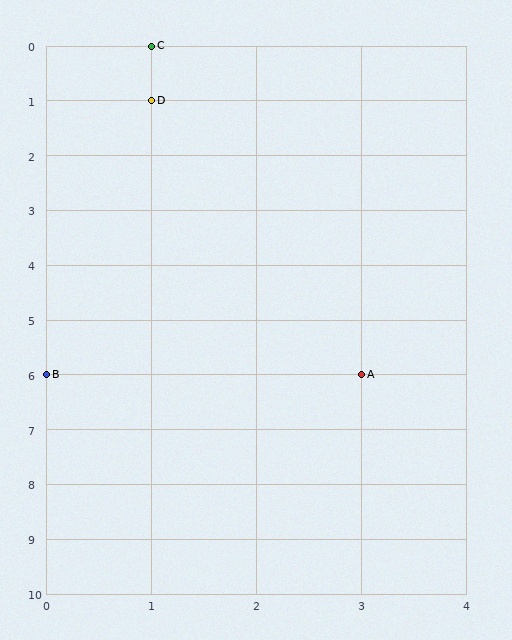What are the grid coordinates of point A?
Point A is at grid coordinates (3, 6).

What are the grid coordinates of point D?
Point D is at grid coordinates (1, 1).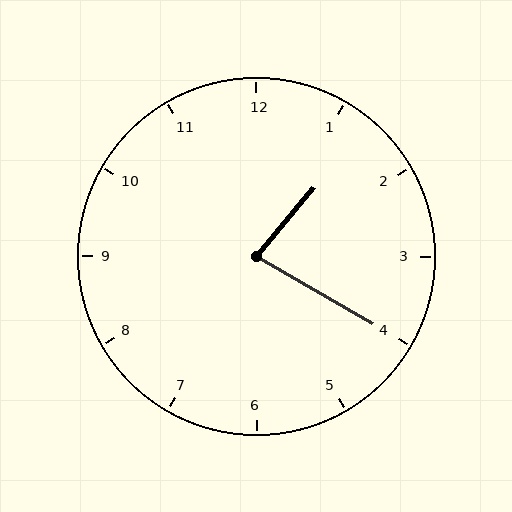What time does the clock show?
1:20.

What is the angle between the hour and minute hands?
Approximately 80 degrees.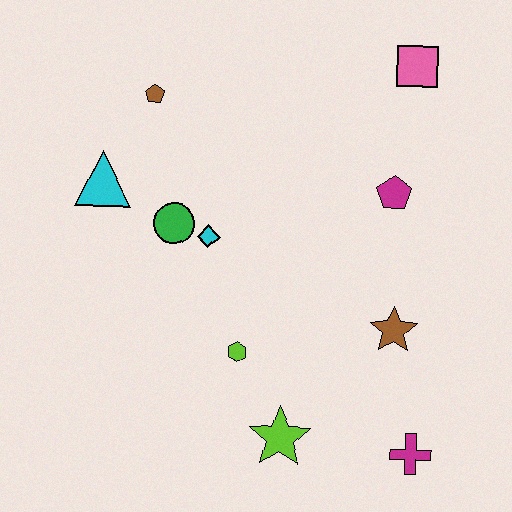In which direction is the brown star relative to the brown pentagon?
The brown star is to the right of the brown pentagon.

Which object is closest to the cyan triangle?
The green circle is closest to the cyan triangle.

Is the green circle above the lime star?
Yes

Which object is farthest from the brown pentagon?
The magenta cross is farthest from the brown pentagon.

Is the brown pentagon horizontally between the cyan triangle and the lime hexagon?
Yes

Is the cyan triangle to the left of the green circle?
Yes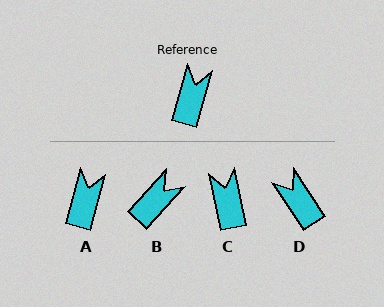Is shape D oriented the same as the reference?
No, it is off by about 49 degrees.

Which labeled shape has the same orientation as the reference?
A.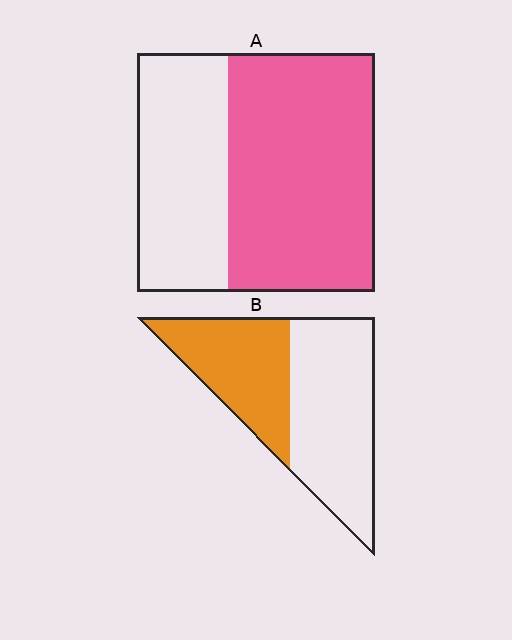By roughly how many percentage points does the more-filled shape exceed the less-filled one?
By roughly 20 percentage points (A over B).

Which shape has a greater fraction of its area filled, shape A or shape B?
Shape A.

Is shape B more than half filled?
No.